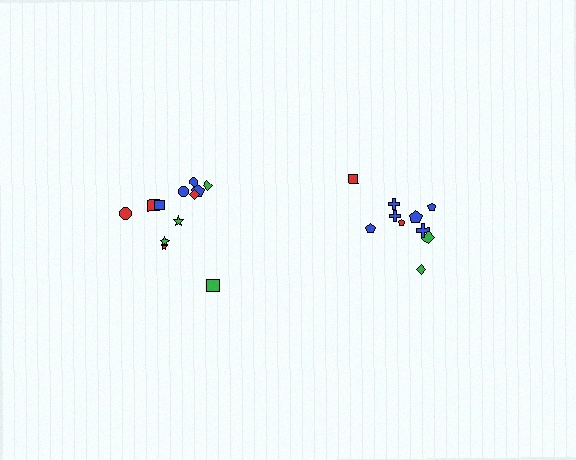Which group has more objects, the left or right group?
The left group.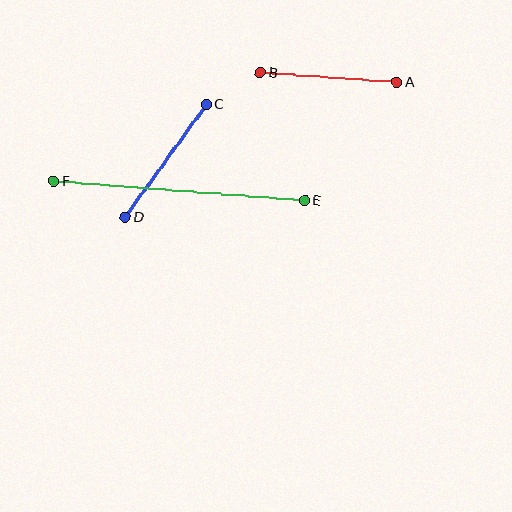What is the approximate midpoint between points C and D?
The midpoint is at approximately (166, 160) pixels.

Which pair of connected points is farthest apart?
Points E and F are farthest apart.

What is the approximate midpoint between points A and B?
The midpoint is at approximately (329, 77) pixels.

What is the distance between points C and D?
The distance is approximately 139 pixels.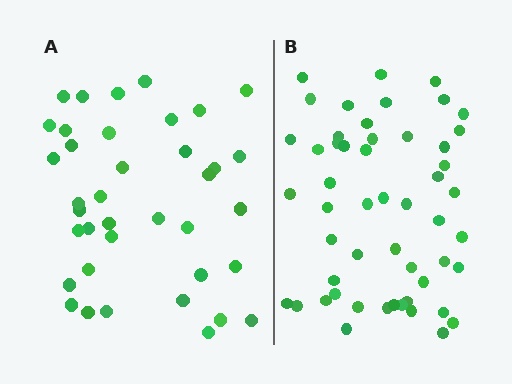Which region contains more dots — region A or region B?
Region B (the right region) has more dots.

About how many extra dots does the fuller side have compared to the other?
Region B has approximately 15 more dots than region A.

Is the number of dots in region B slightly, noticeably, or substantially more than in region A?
Region B has noticeably more, but not dramatically so. The ratio is roughly 1.4 to 1.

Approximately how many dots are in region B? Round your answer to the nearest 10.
About 50 dots. (The exact count is 52, which rounds to 50.)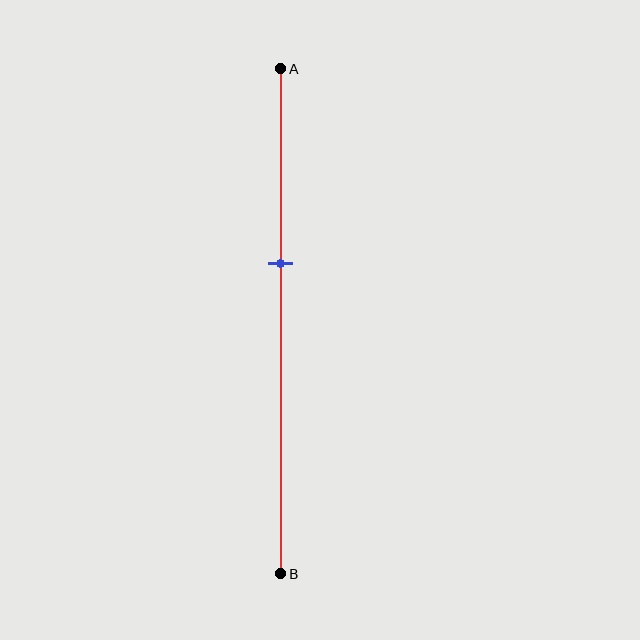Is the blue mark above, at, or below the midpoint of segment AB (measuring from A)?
The blue mark is above the midpoint of segment AB.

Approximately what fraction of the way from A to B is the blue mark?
The blue mark is approximately 40% of the way from A to B.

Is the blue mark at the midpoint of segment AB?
No, the mark is at about 40% from A, not at the 50% midpoint.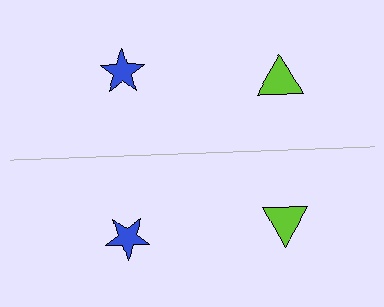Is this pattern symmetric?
Yes, this pattern has bilateral (reflection) symmetry.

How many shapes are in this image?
There are 4 shapes in this image.